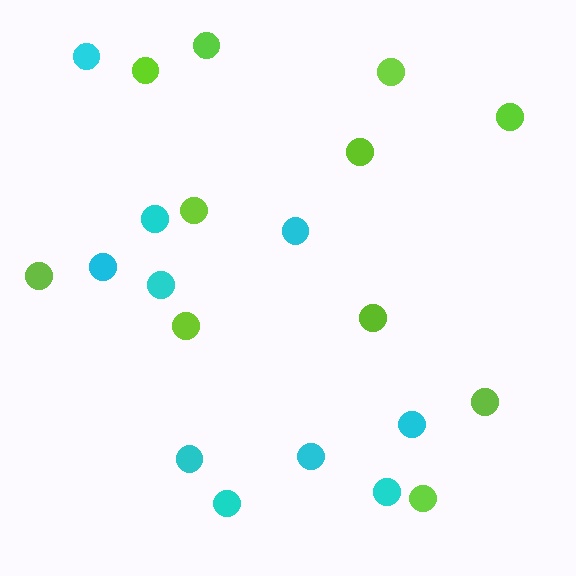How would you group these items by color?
There are 2 groups: one group of cyan circles (10) and one group of lime circles (11).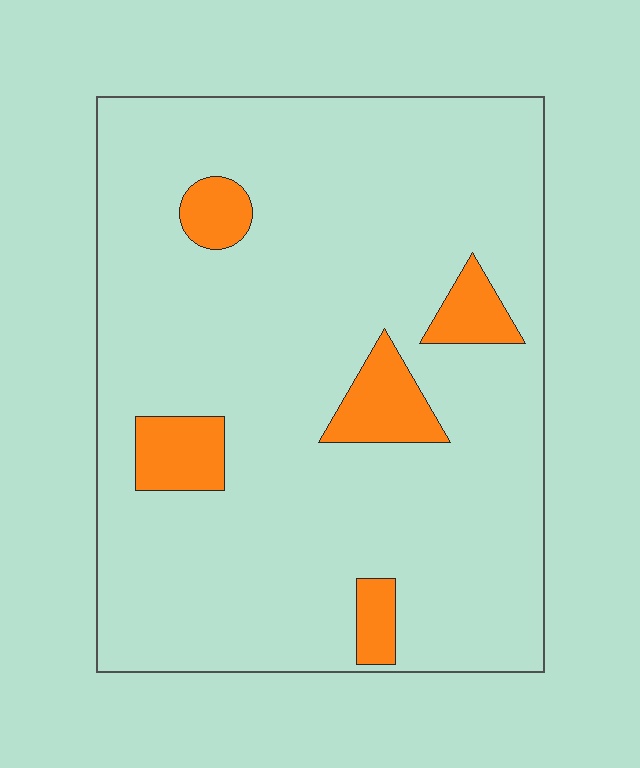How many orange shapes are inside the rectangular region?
5.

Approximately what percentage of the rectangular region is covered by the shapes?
Approximately 10%.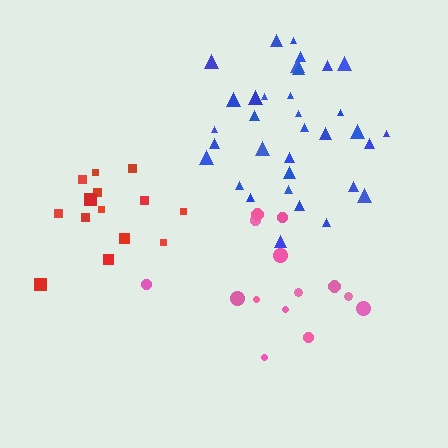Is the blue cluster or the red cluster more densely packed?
Blue.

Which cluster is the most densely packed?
Blue.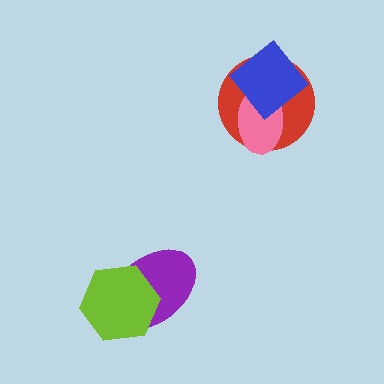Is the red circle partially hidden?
Yes, it is partially covered by another shape.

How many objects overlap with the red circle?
2 objects overlap with the red circle.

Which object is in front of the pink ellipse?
The blue diamond is in front of the pink ellipse.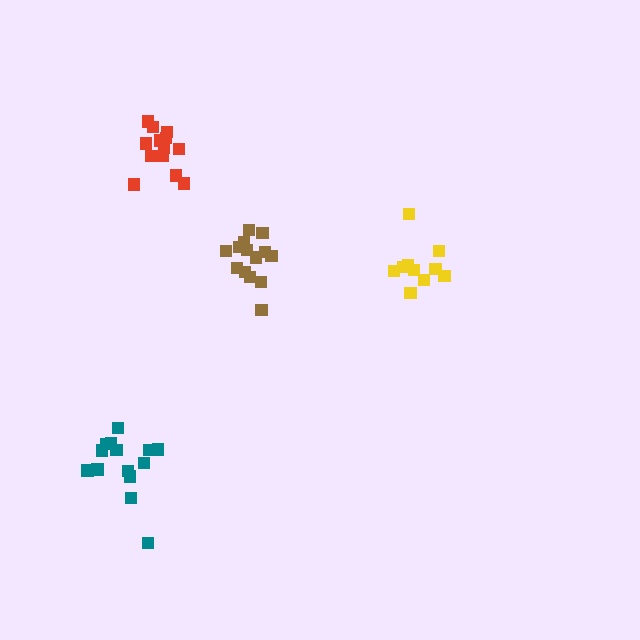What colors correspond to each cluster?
The clusters are colored: yellow, brown, red, teal.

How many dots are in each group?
Group 1: 10 dots, Group 2: 14 dots, Group 3: 13 dots, Group 4: 14 dots (51 total).